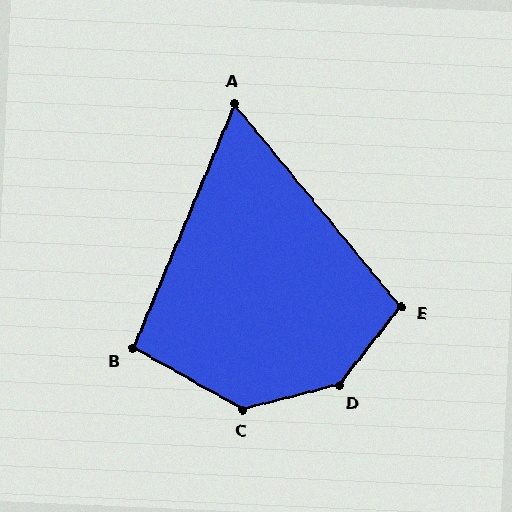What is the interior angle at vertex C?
Approximately 137 degrees (obtuse).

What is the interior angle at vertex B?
Approximately 96 degrees (obtuse).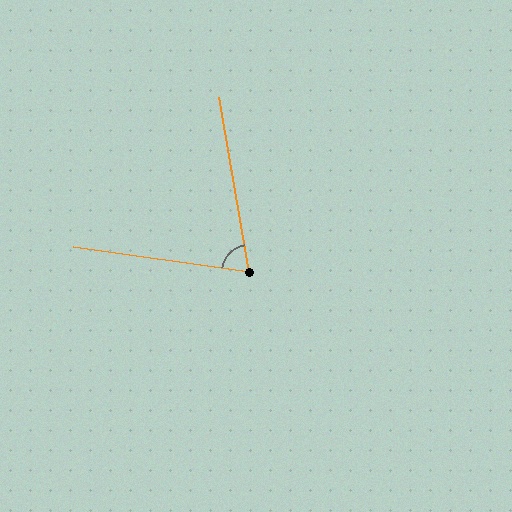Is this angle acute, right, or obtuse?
It is acute.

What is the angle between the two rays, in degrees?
Approximately 72 degrees.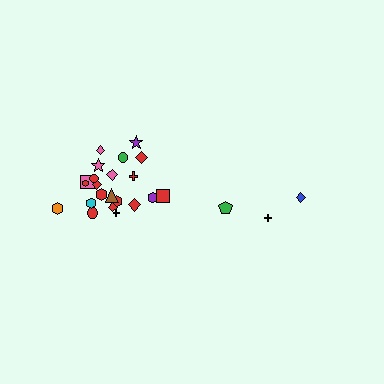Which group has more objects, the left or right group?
The left group.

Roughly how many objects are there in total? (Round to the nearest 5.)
Roughly 25 objects in total.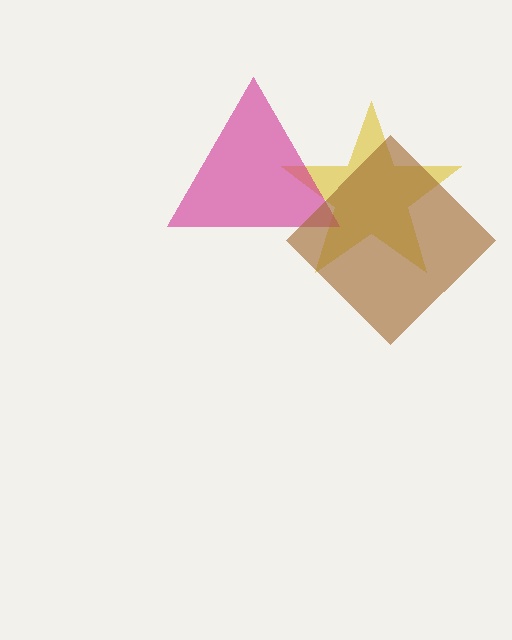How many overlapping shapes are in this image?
There are 3 overlapping shapes in the image.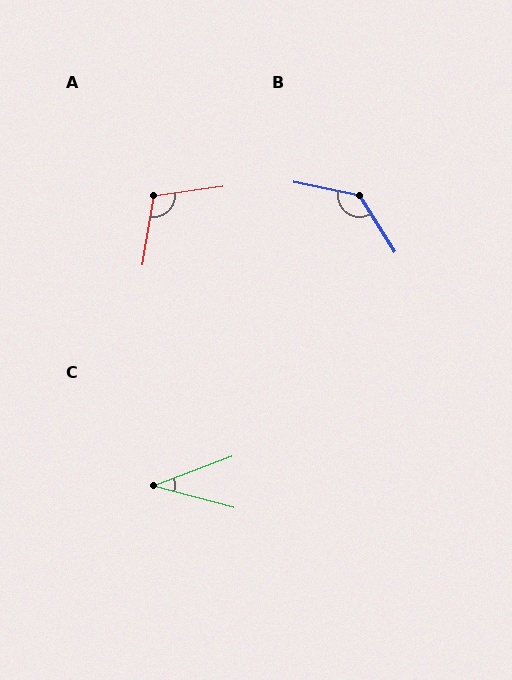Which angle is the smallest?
C, at approximately 36 degrees.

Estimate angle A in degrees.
Approximately 107 degrees.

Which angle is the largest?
B, at approximately 134 degrees.